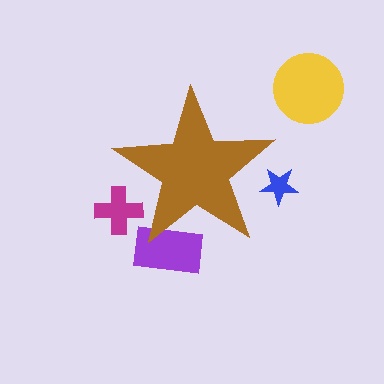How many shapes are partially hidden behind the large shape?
3 shapes are partially hidden.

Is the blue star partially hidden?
Yes, the blue star is partially hidden behind the brown star.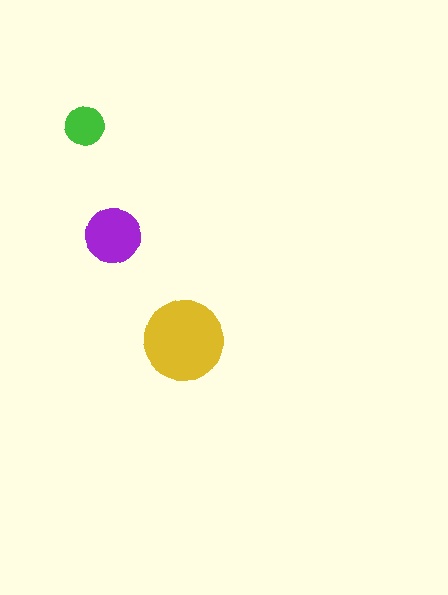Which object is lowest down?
The yellow circle is bottommost.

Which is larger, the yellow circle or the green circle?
The yellow one.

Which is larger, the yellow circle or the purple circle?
The yellow one.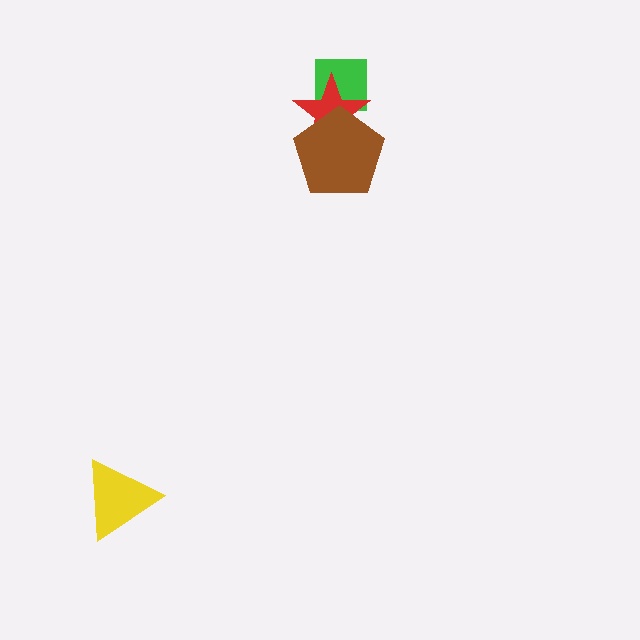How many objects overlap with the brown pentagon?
1 object overlaps with the brown pentagon.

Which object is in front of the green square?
The red star is in front of the green square.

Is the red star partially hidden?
Yes, it is partially covered by another shape.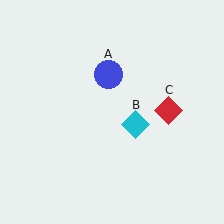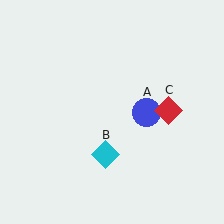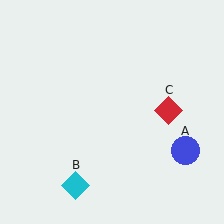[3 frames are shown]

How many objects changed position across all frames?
2 objects changed position: blue circle (object A), cyan diamond (object B).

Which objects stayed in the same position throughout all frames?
Red diamond (object C) remained stationary.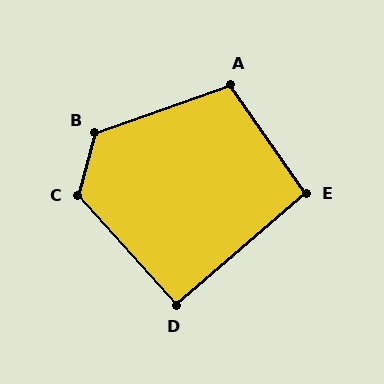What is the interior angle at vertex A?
Approximately 105 degrees (obtuse).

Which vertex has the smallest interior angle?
D, at approximately 91 degrees.